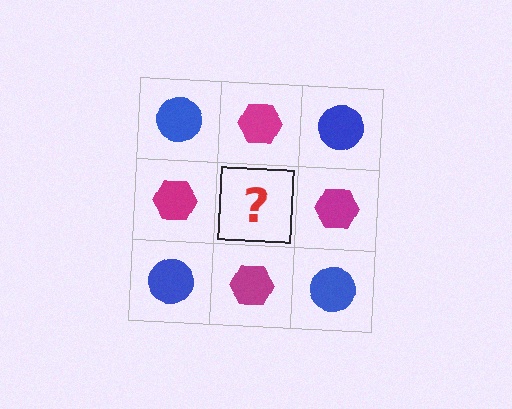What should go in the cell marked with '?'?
The missing cell should contain a blue circle.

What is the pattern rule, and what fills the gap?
The rule is that it alternates blue circle and magenta hexagon in a checkerboard pattern. The gap should be filled with a blue circle.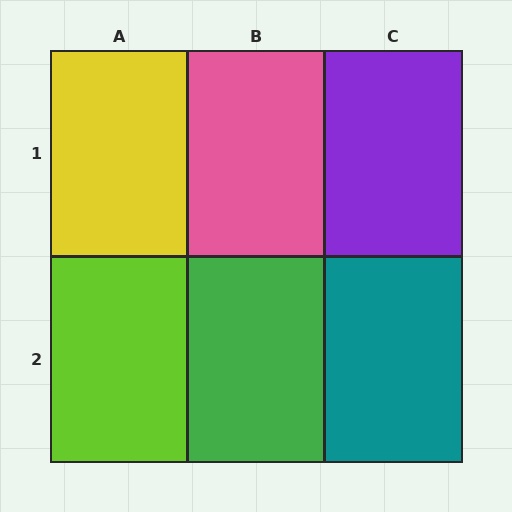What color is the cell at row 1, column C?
Purple.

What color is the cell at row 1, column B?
Pink.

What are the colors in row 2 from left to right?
Lime, green, teal.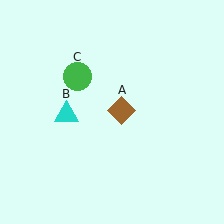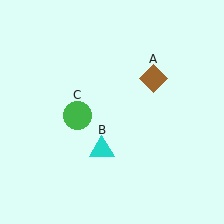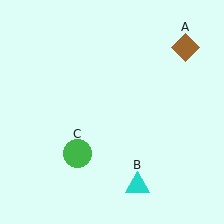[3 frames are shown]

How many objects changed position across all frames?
3 objects changed position: brown diamond (object A), cyan triangle (object B), green circle (object C).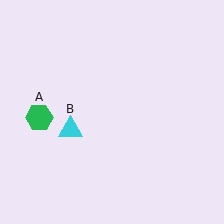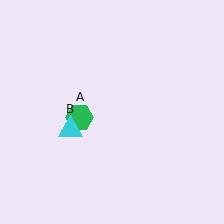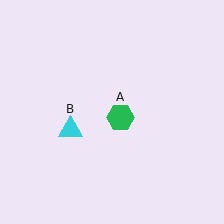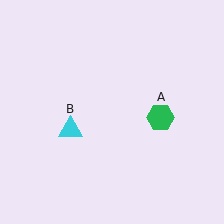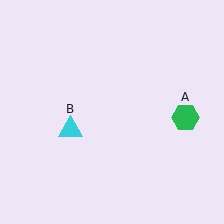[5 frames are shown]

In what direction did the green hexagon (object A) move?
The green hexagon (object A) moved right.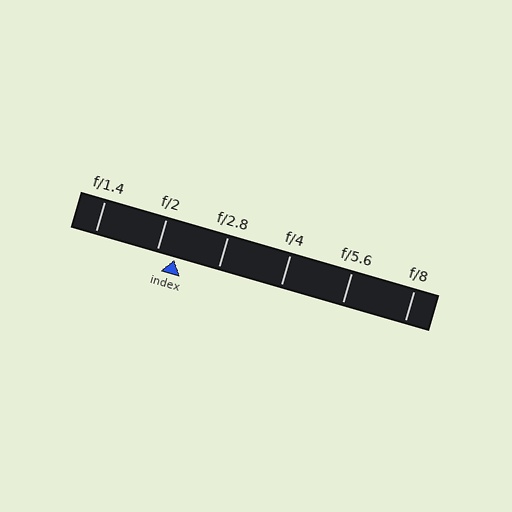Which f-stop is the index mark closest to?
The index mark is closest to f/2.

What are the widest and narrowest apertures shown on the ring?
The widest aperture shown is f/1.4 and the narrowest is f/8.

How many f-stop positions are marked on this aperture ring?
There are 6 f-stop positions marked.